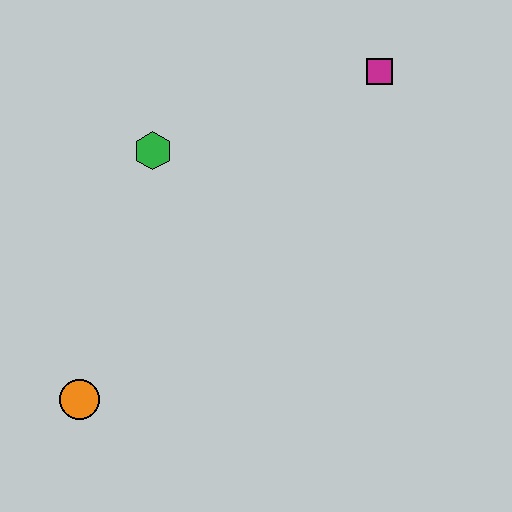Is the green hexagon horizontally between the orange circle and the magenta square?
Yes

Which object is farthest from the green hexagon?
The orange circle is farthest from the green hexagon.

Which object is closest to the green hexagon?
The magenta square is closest to the green hexagon.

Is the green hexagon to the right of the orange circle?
Yes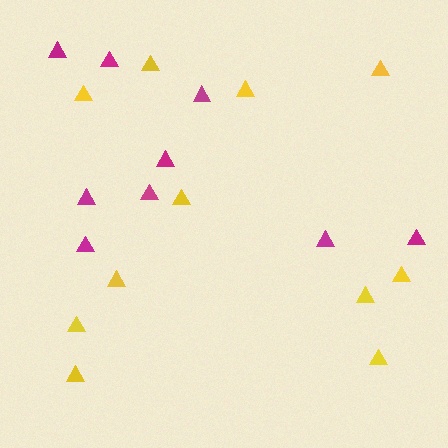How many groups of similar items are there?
There are 2 groups: one group of yellow triangles (11) and one group of magenta triangles (9).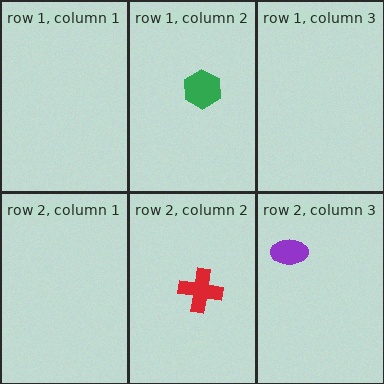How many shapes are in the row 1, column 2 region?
1.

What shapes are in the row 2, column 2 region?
The red cross.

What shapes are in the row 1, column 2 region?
The green hexagon.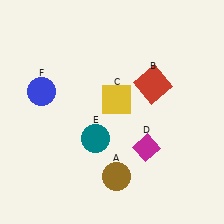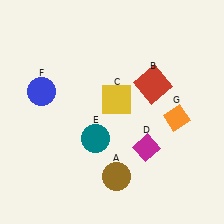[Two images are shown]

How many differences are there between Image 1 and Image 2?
There is 1 difference between the two images.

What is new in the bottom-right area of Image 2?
An orange diamond (G) was added in the bottom-right area of Image 2.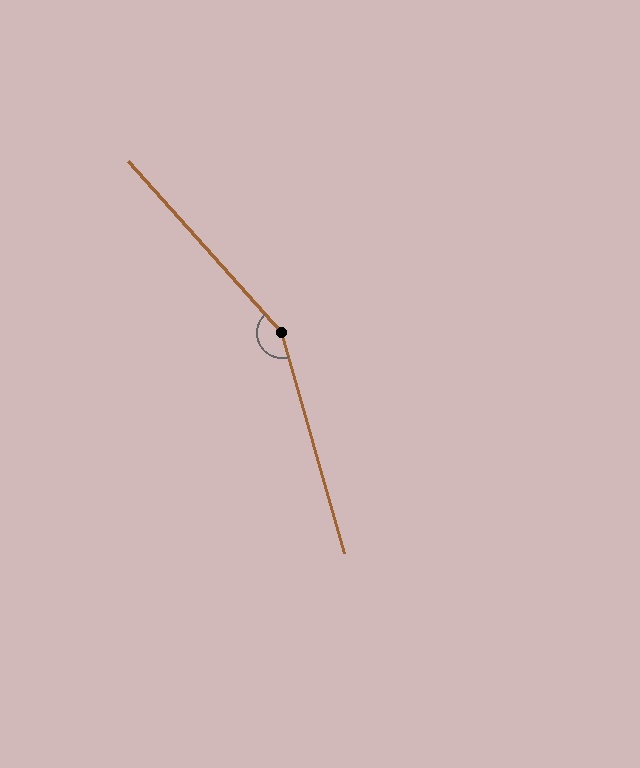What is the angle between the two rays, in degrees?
Approximately 154 degrees.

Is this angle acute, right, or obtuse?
It is obtuse.